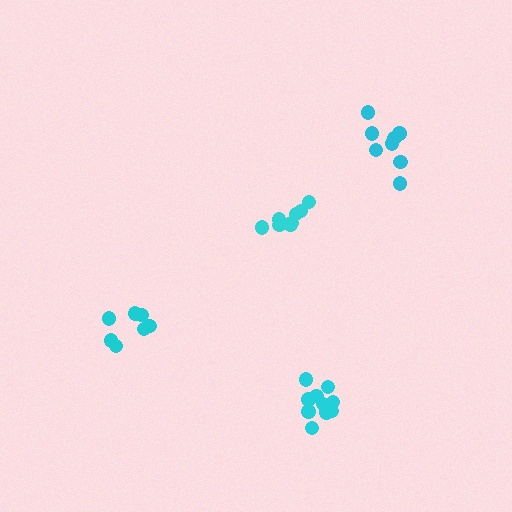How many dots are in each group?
Group 1: 7 dots, Group 2: 8 dots, Group 3: 11 dots, Group 4: 8 dots (34 total).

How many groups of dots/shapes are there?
There are 4 groups.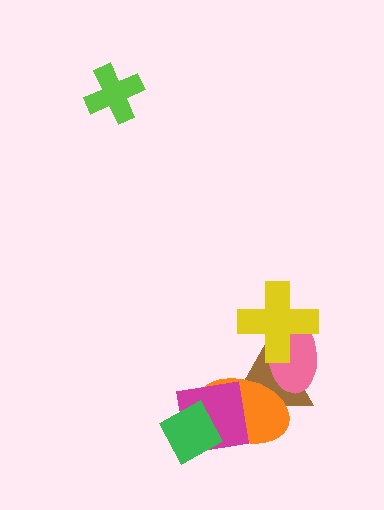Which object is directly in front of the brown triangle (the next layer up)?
The orange ellipse is directly in front of the brown triangle.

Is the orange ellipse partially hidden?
Yes, it is partially covered by another shape.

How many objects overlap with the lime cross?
0 objects overlap with the lime cross.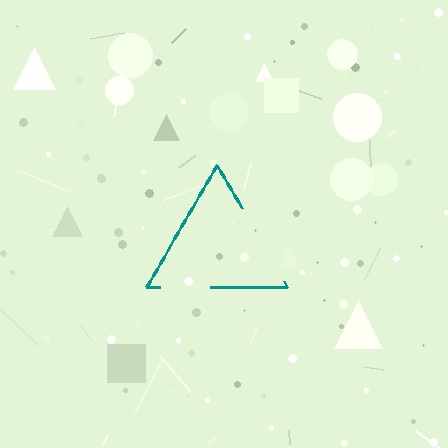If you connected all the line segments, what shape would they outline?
They would outline a triangle.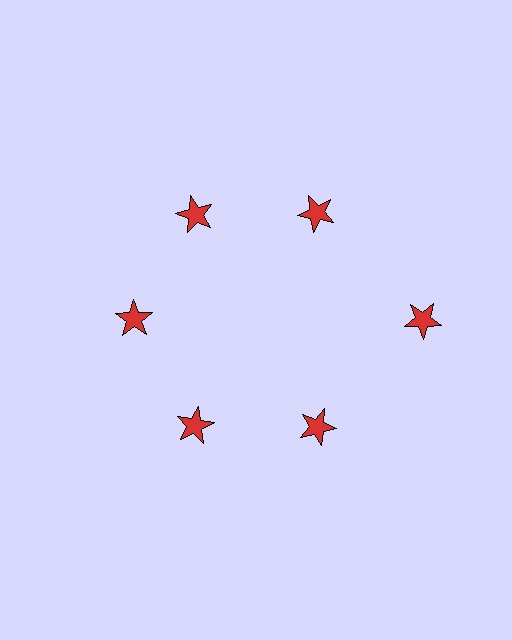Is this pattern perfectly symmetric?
No. The 6 red stars are arranged in a ring, but one element near the 3 o'clock position is pushed outward from the center, breaking the 6-fold rotational symmetry.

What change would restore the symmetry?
The symmetry would be restored by moving it inward, back onto the ring so that all 6 stars sit at equal angles and equal distance from the center.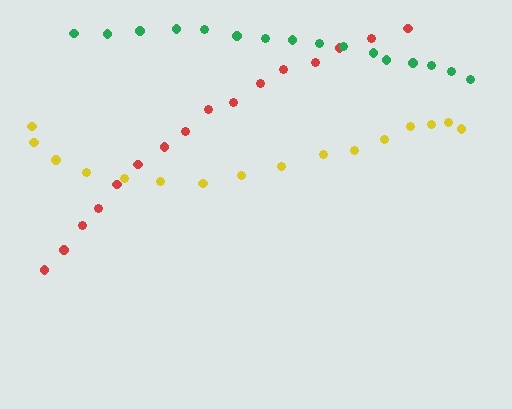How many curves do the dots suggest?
There are 3 distinct paths.